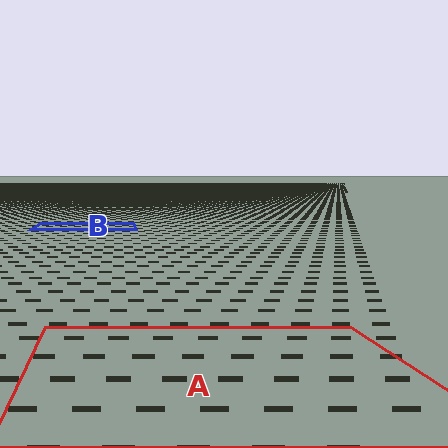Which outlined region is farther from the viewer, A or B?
Region B is farther from the viewer — the texture elements inside it appear smaller and more densely packed.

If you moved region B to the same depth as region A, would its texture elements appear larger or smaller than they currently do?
They would appear larger. At a closer depth, the same texture elements are projected at a bigger on-screen size.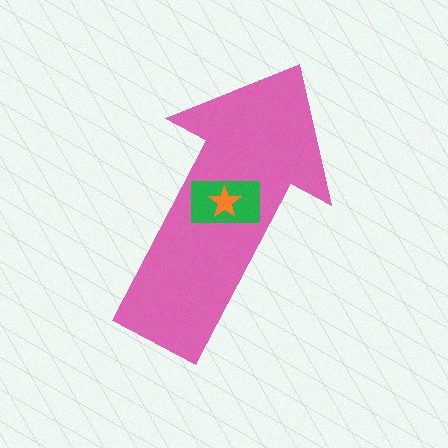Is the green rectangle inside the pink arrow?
Yes.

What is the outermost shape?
The pink arrow.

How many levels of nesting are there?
3.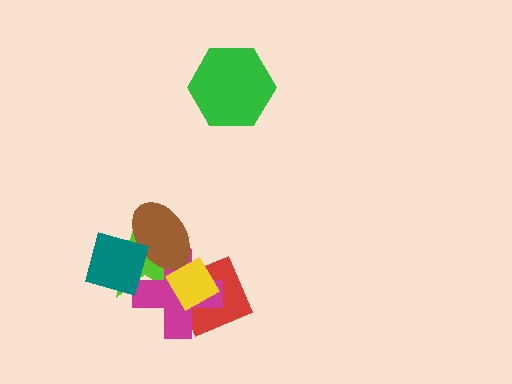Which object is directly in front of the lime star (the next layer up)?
The red diamond is directly in front of the lime star.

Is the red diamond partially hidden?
Yes, it is partially covered by another shape.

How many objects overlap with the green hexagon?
0 objects overlap with the green hexagon.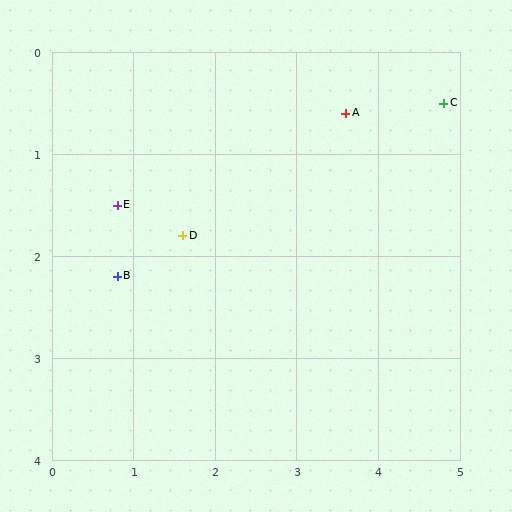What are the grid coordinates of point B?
Point B is at approximately (0.8, 2.2).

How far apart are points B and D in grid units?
Points B and D are about 0.9 grid units apart.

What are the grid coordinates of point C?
Point C is at approximately (4.8, 0.5).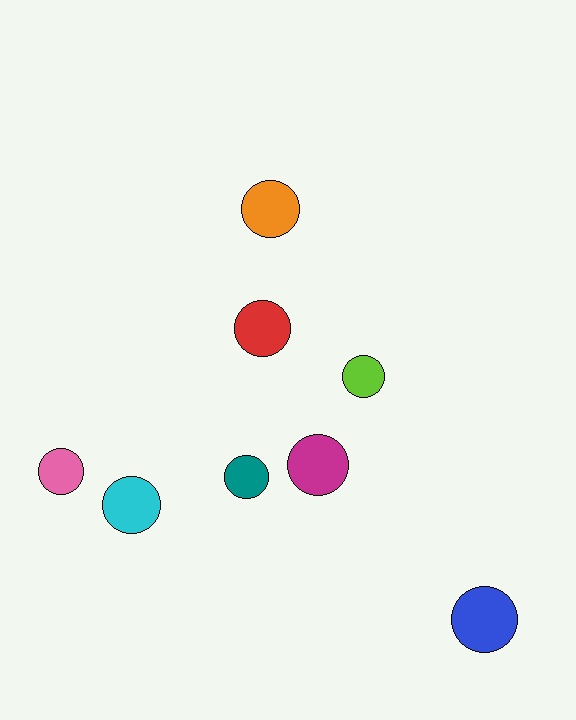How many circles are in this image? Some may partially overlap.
There are 8 circles.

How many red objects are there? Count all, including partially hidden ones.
There is 1 red object.